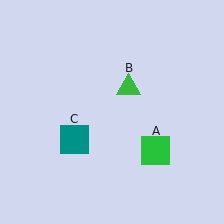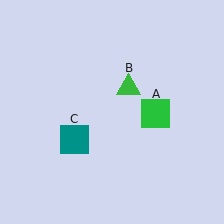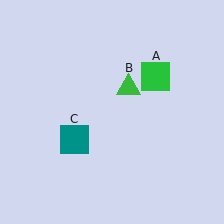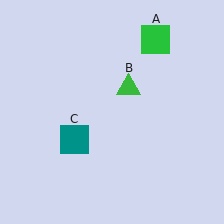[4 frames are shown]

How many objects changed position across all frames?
1 object changed position: green square (object A).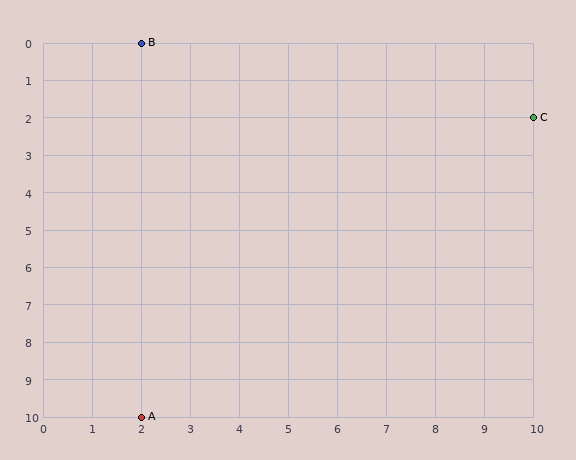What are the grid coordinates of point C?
Point C is at grid coordinates (10, 2).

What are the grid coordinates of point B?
Point B is at grid coordinates (2, 0).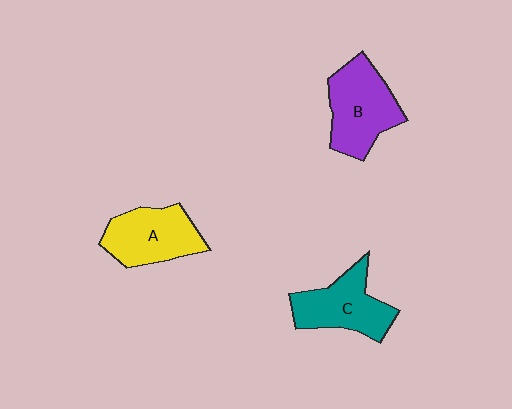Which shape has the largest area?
Shape B (purple).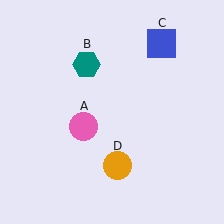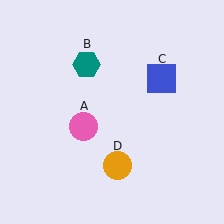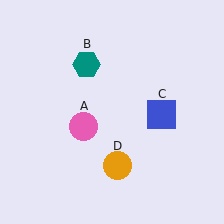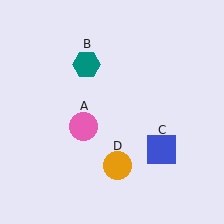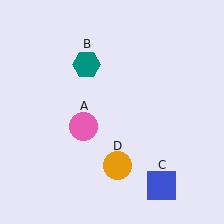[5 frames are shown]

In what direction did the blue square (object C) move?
The blue square (object C) moved down.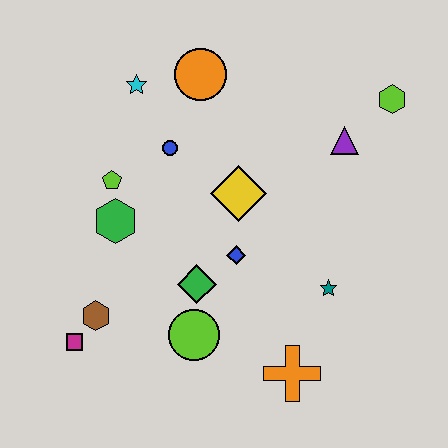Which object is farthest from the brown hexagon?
The lime hexagon is farthest from the brown hexagon.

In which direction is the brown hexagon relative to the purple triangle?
The brown hexagon is to the left of the purple triangle.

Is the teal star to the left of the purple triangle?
Yes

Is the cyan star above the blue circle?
Yes